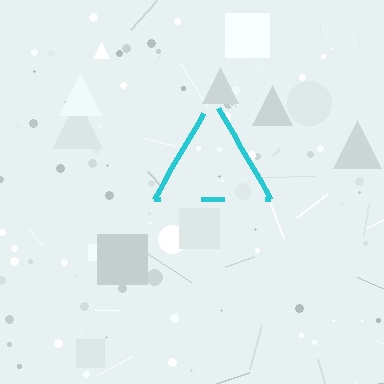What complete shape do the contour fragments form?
The contour fragments form a triangle.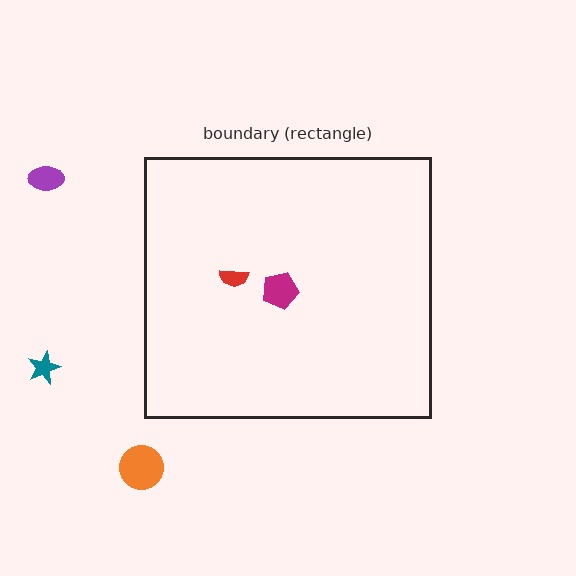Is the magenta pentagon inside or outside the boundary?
Inside.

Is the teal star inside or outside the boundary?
Outside.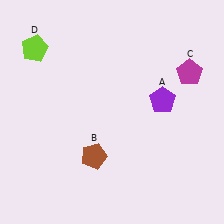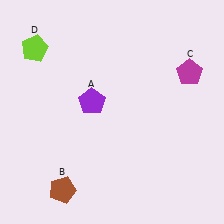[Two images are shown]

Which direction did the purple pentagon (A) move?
The purple pentagon (A) moved left.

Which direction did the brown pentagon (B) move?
The brown pentagon (B) moved down.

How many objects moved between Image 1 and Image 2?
2 objects moved between the two images.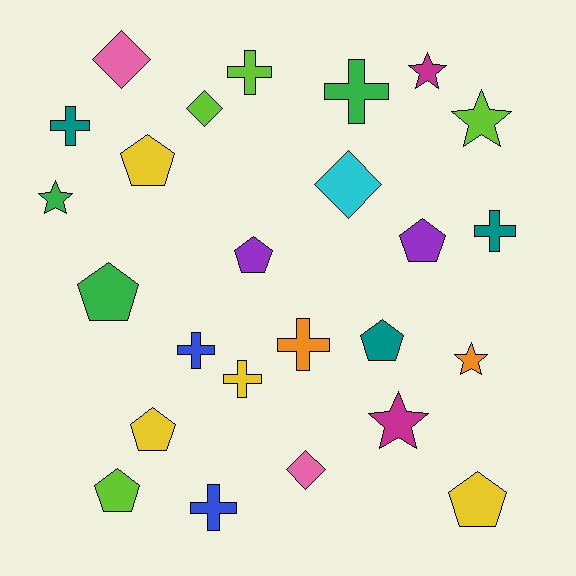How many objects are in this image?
There are 25 objects.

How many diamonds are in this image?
There are 4 diamonds.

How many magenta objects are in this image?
There are 2 magenta objects.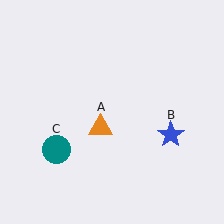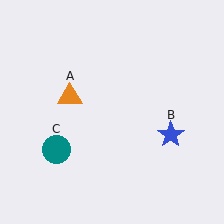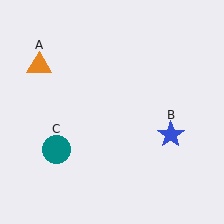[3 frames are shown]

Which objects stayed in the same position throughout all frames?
Blue star (object B) and teal circle (object C) remained stationary.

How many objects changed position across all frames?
1 object changed position: orange triangle (object A).